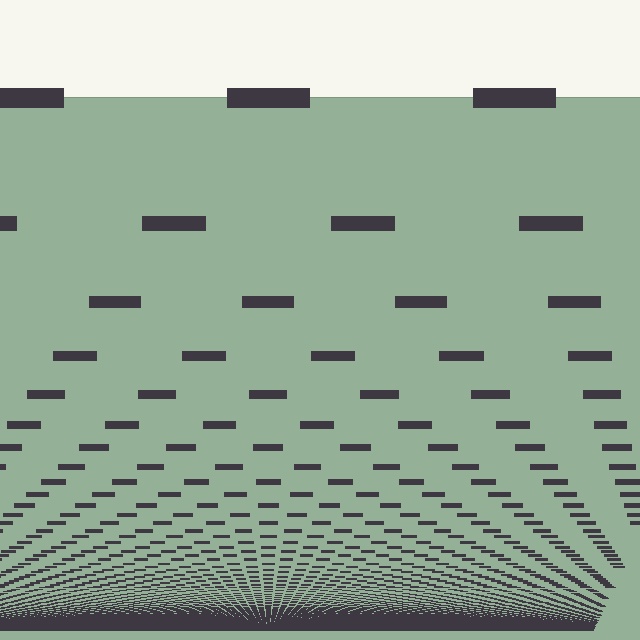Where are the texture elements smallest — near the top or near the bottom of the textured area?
Near the bottom.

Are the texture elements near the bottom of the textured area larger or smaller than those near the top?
Smaller. The gradient is inverted — elements near the bottom are smaller and denser.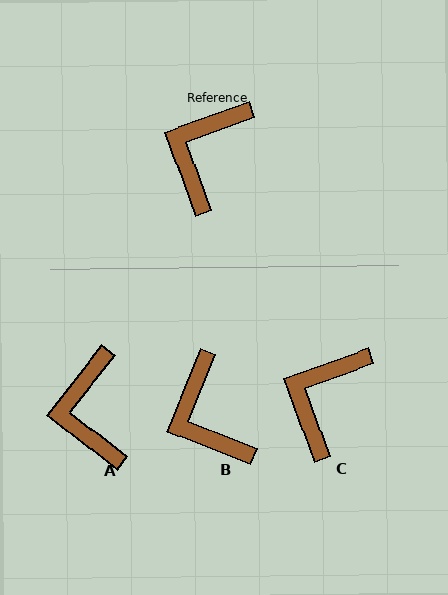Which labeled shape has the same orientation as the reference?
C.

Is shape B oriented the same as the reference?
No, it is off by about 49 degrees.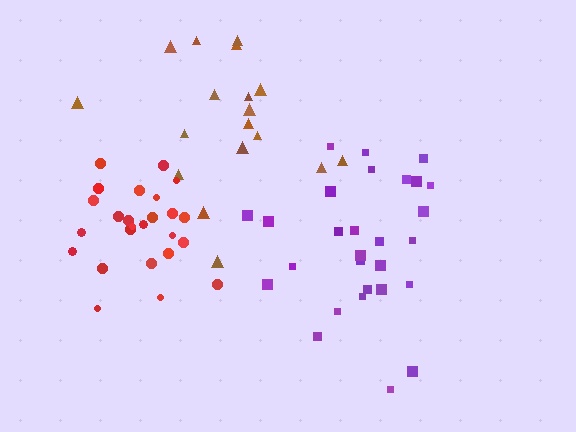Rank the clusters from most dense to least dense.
red, purple, brown.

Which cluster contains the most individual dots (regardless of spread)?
Purple (28).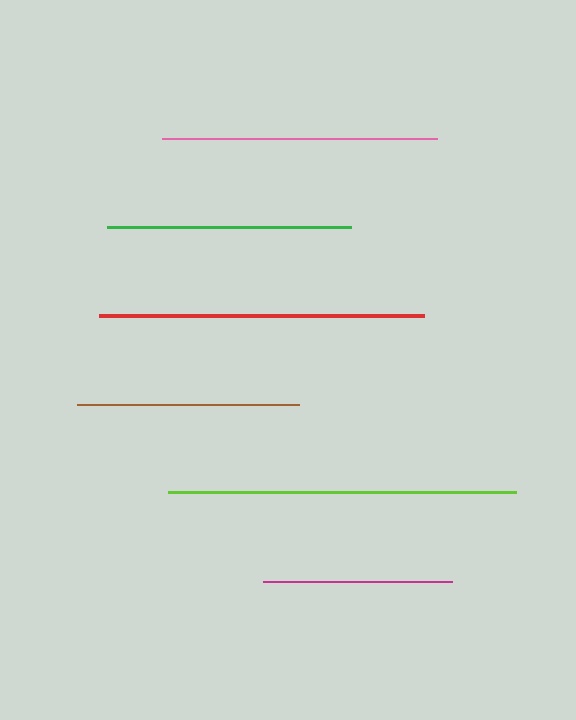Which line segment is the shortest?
The magenta line is the shortest at approximately 189 pixels.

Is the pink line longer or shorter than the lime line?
The lime line is longer than the pink line.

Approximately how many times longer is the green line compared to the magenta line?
The green line is approximately 1.3 times the length of the magenta line.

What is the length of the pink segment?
The pink segment is approximately 275 pixels long.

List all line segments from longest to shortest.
From longest to shortest: lime, red, pink, green, brown, magenta.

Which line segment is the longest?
The lime line is the longest at approximately 349 pixels.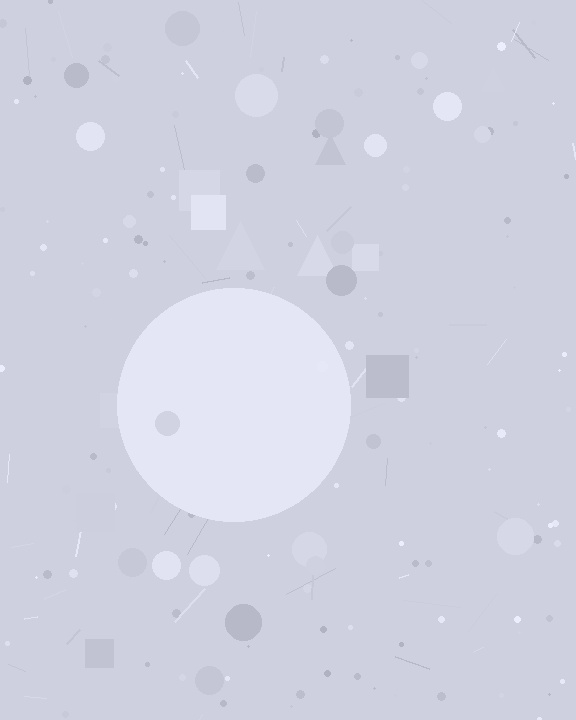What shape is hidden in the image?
A circle is hidden in the image.